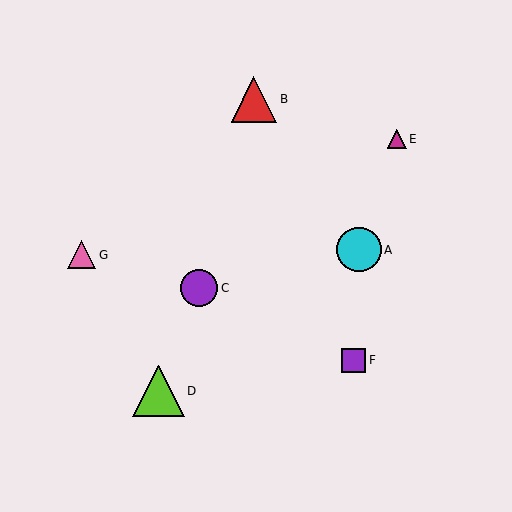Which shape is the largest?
The lime triangle (labeled D) is the largest.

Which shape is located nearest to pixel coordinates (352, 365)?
The purple square (labeled F) at (354, 360) is nearest to that location.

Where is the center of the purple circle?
The center of the purple circle is at (199, 288).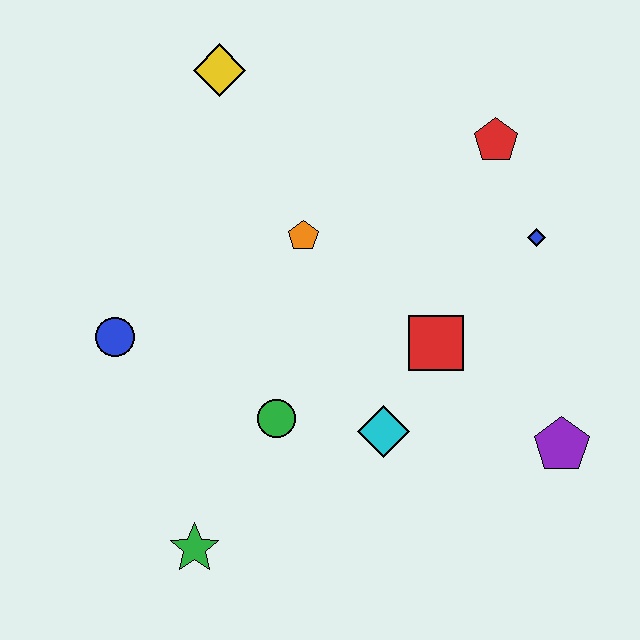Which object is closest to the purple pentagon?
The red square is closest to the purple pentagon.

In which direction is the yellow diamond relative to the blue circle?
The yellow diamond is above the blue circle.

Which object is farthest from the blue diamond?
The green star is farthest from the blue diamond.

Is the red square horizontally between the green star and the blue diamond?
Yes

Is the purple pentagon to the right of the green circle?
Yes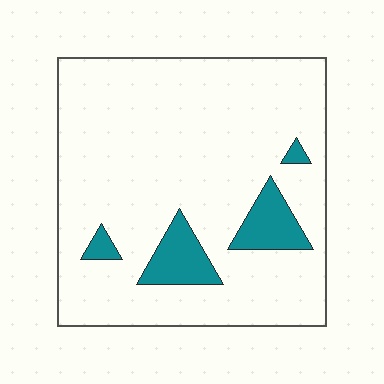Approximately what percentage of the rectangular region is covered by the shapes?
Approximately 10%.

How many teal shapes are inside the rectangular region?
4.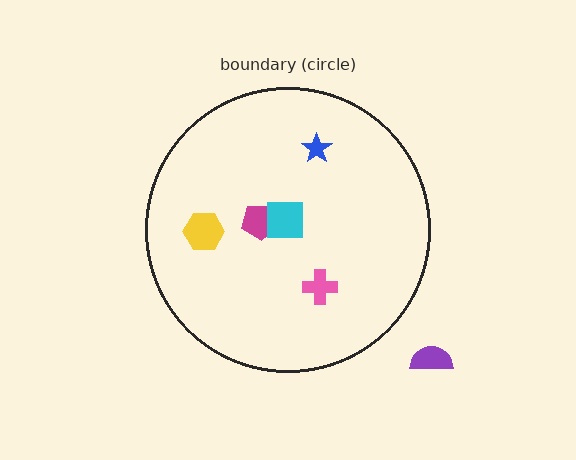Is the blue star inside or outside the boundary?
Inside.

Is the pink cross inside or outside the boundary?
Inside.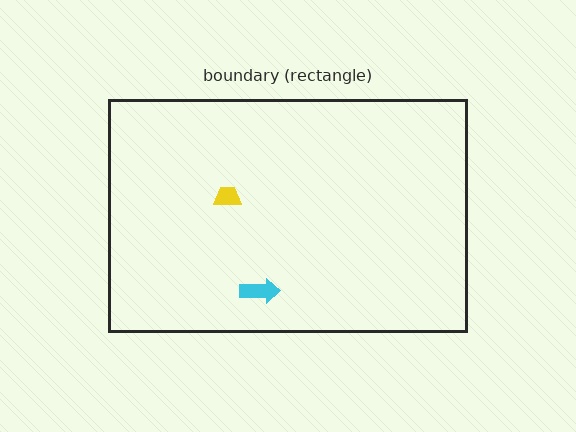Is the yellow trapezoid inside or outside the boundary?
Inside.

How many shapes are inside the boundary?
2 inside, 0 outside.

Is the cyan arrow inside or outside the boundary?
Inside.